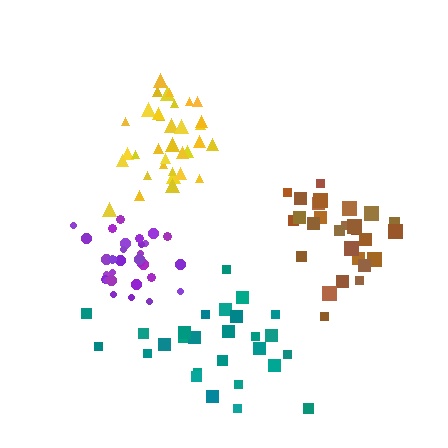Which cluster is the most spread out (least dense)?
Teal.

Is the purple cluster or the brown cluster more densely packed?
Purple.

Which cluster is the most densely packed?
Purple.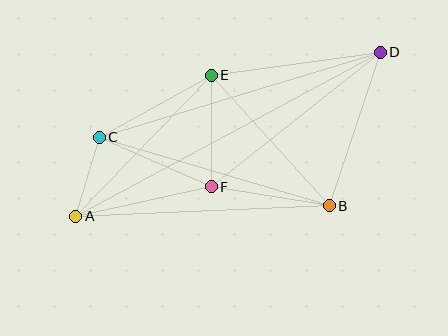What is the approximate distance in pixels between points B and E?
The distance between B and E is approximately 176 pixels.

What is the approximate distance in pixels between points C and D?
The distance between C and D is approximately 294 pixels.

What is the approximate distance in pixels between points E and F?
The distance between E and F is approximately 111 pixels.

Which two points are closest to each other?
Points A and C are closest to each other.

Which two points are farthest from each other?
Points A and D are farthest from each other.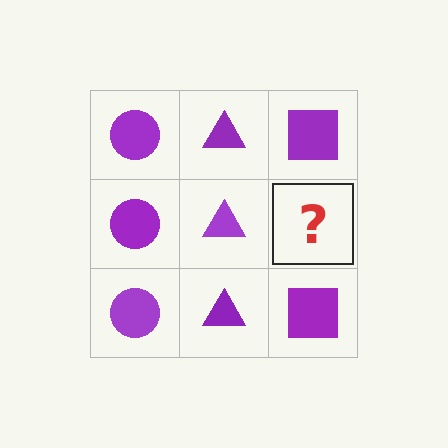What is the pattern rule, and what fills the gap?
The rule is that each column has a consistent shape. The gap should be filled with a purple square.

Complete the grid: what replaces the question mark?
The question mark should be replaced with a purple square.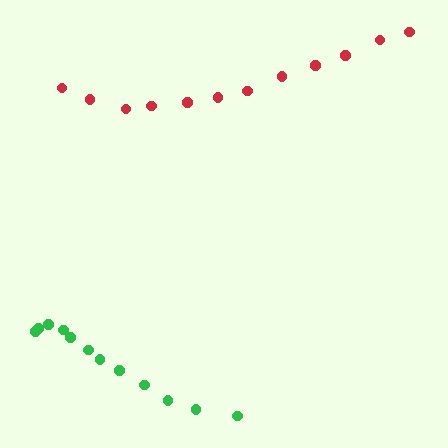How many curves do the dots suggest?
There are 2 distinct paths.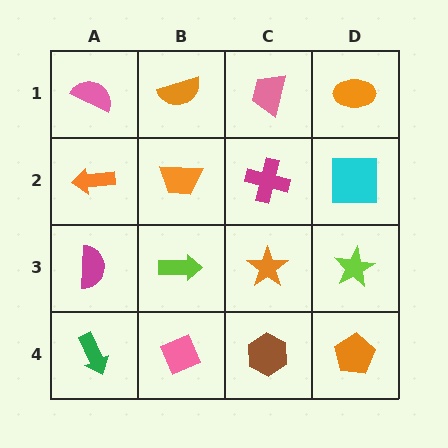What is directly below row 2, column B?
A lime arrow.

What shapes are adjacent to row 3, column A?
An orange arrow (row 2, column A), a green arrow (row 4, column A), a lime arrow (row 3, column B).